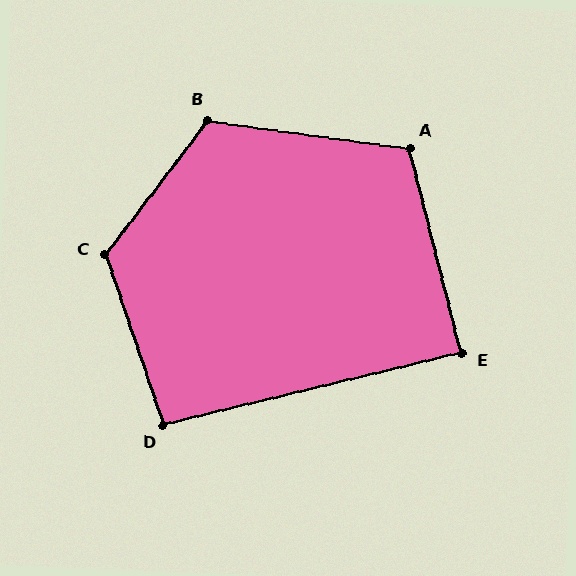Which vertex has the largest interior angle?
C, at approximately 124 degrees.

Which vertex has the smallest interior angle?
E, at approximately 90 degrees.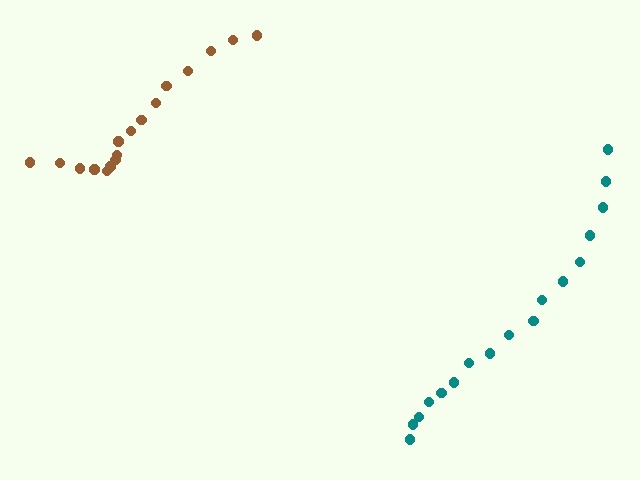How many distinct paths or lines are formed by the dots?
There are 2 distinct paths.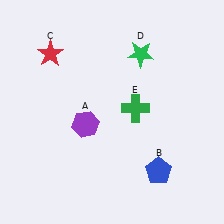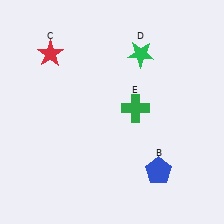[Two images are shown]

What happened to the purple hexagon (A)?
The purple hexagon (A) was removed in Image 2. It was in the bottom-left area of Image 1.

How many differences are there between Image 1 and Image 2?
There is 1 difference between the two images.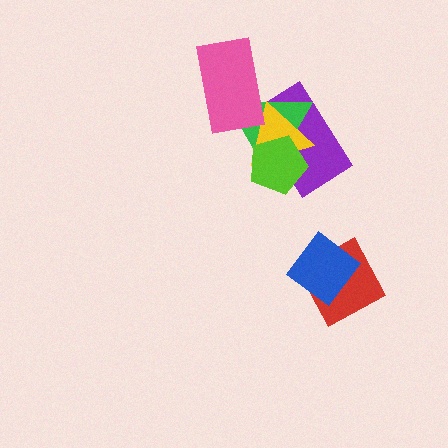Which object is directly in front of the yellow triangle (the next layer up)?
The lime pentagon is directly in front of the yellow triangle.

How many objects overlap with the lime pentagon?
3 objects overlap with the lime pentagon.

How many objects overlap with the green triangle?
4 objects overlap with the green triangle.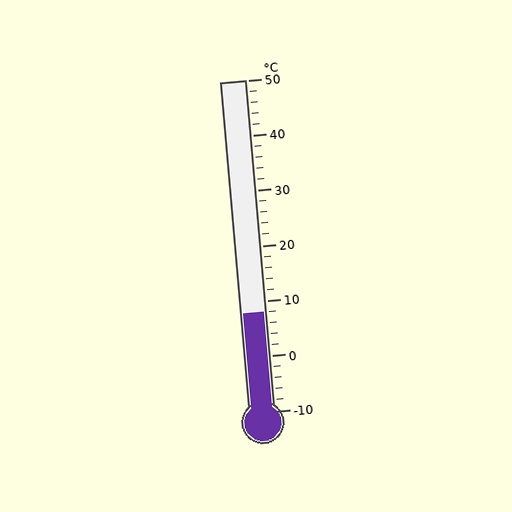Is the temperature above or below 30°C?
The temperature is below 30°C.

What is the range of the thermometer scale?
The thermometer scale ranges from -10°C to 50°C.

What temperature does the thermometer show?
The thermometer shows approximately 8°C.